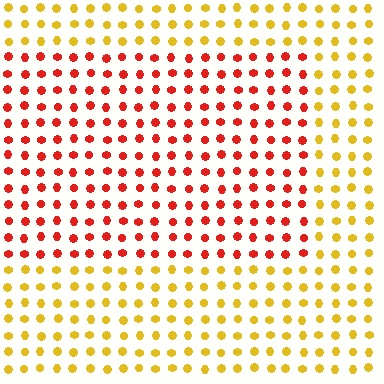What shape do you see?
I see a rectangle.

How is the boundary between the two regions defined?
The boundary is defined purely by a slight shift in hue (about 48 degrees). Spacing, size, and orientation are identical on both sides.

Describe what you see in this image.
The image is filled with small yellow elements in a uniform arrangement. A rectangle-shaped region is visible where the elements are tinted to a slightly different hue, forming a subtle color boundary.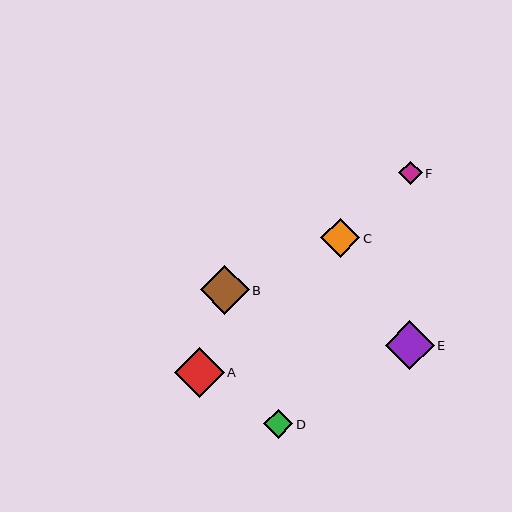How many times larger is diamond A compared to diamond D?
Diamond A is approximately 1.7 times the size of diamond D.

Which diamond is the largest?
Diamond A is the largest with a size of approximately 49 pixels.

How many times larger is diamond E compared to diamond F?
Diamond E is approximately 2.1 times the size of diamond F.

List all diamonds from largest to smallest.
From largest to smallest: A, E, B, C, D, F.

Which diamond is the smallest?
Diamond F is the smallest with a size of approximately 23 pixels.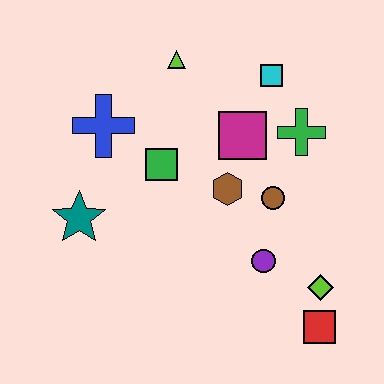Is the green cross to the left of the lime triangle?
No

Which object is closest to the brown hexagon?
The brown circle is closest to the brown hexagon.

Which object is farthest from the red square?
The lime triangle is farthest from the red square.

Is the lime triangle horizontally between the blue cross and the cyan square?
Yes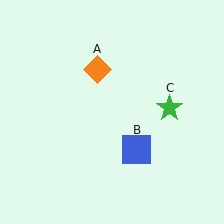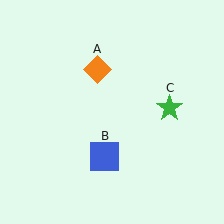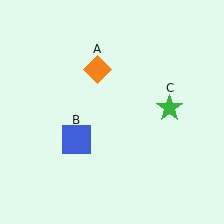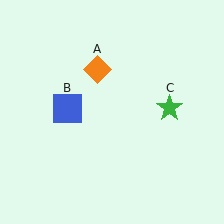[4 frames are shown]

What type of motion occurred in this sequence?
The blue square (object B) rotated clockwise around the center of the scene.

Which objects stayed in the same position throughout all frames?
Orange diamond (object A) and green star (object C) remained stationary.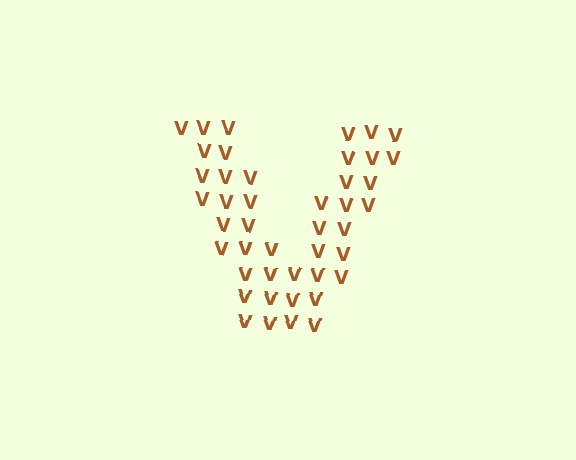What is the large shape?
The large shape is the letter V.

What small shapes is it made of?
It is made of small letter V's.